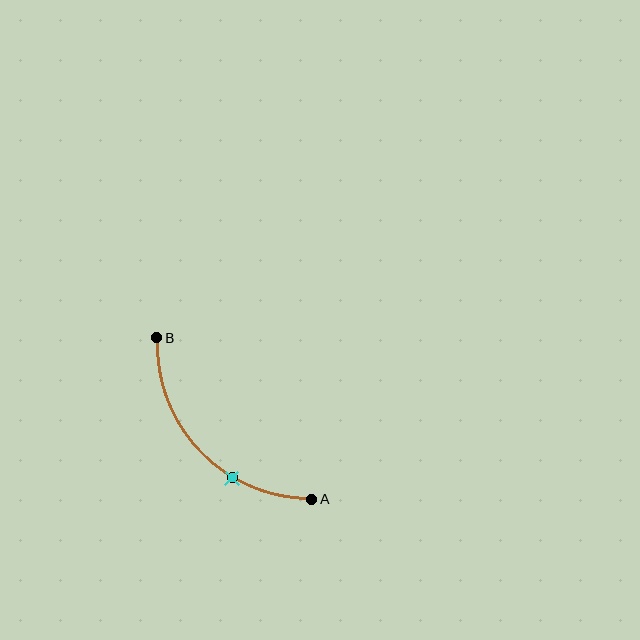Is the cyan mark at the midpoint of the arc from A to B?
No. The cyan mark lies on the arc but is closer to endpoint A. The arc midpoint would be at the point on the curve equidistant along the arc from both A and B.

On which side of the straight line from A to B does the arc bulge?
The arc bulges below and to the left of the straight line connecting A and B.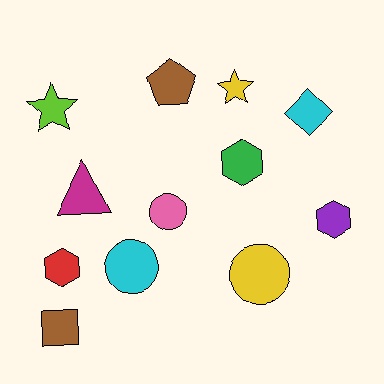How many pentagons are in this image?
There is 1 pentagon.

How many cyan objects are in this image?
There are 2 cyan objects.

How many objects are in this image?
There are 12 objects.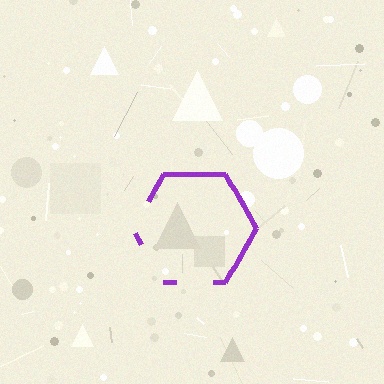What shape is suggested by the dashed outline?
The dashed outline suggests a hexagon.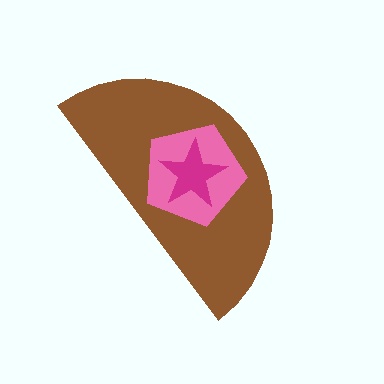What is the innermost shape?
The magenta star.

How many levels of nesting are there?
3.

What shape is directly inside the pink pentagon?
The magenta star.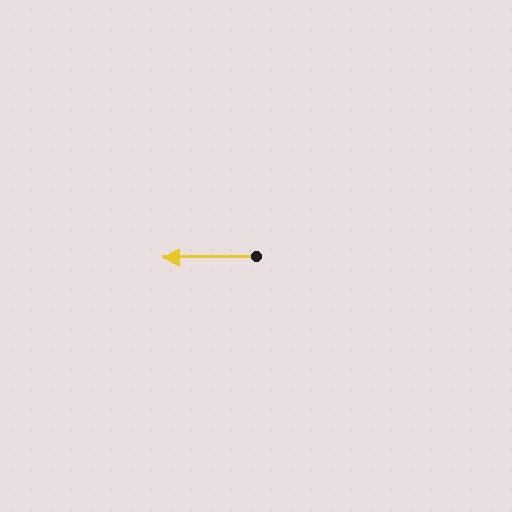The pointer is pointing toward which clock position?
Roughly 9 o'clock.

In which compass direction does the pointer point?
West.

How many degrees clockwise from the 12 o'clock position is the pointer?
Approximately 269 degrees.